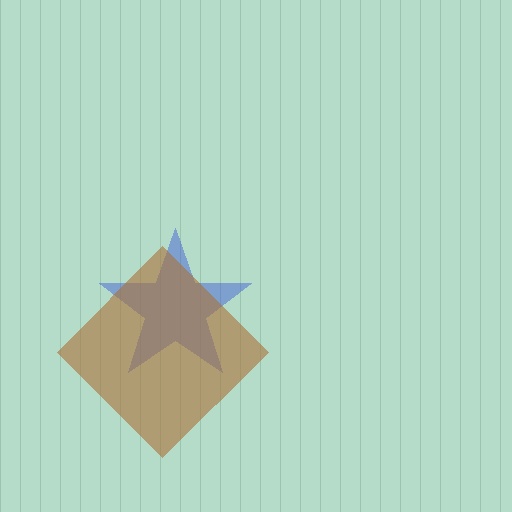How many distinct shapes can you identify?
There are 2 distinct shapes: a blue star, a brown diamond.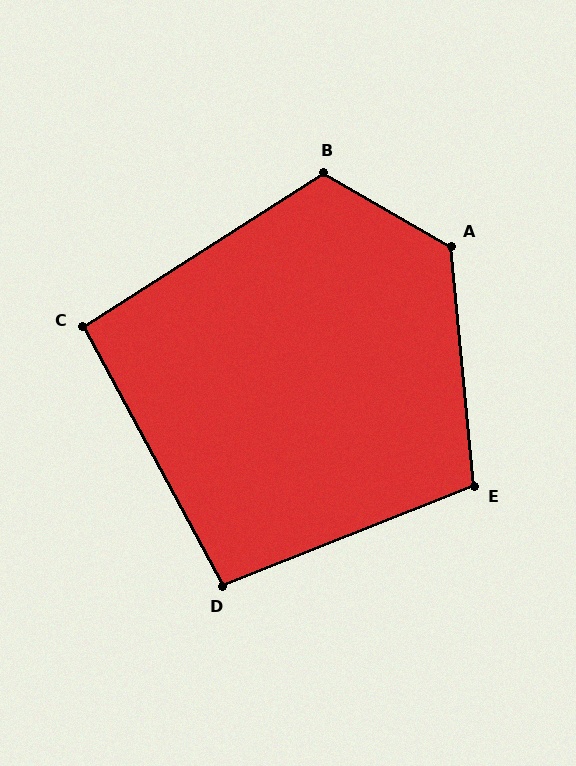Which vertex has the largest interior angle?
A, at approximately 125 degrees.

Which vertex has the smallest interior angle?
C, at approximately 94 degrees.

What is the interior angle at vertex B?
Approximately 118 degrees (obtuse).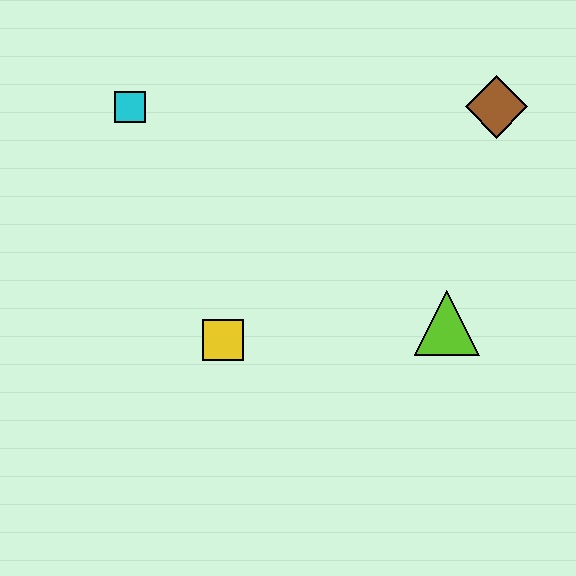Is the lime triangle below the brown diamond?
Yes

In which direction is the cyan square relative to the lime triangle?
The cyan square is to the left of the lime triangle.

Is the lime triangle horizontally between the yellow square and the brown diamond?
Yes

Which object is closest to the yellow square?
The lime triangle is closest to the yellow square.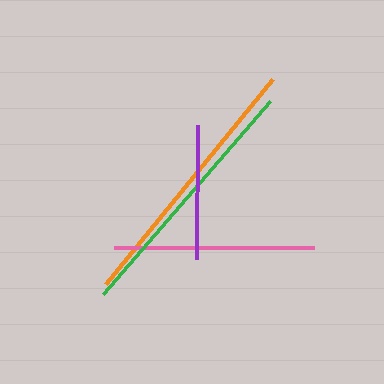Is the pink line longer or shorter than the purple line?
The pink line is longer than the purple line.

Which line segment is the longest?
The orange line is the longest at approximately 264 pixels.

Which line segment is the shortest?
The purple line is the shortest at approximately 134 pixels.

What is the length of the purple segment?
The purple segment is approximately 134 pixels long.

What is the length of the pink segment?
The pink segment is approximately 200 pixels long.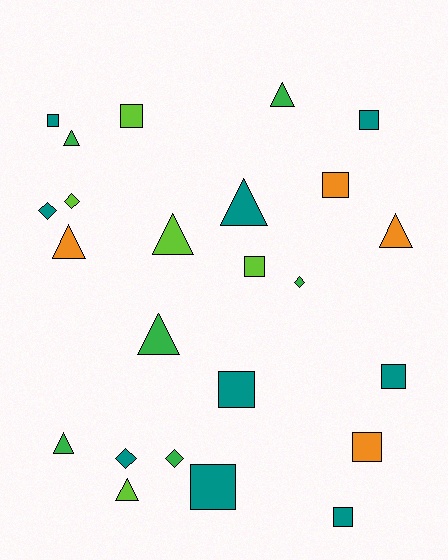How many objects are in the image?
There are 24 objects.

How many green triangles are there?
There are 4 green triangles.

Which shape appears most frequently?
Square, with 10 objects.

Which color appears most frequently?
Teal, with 9 objects.